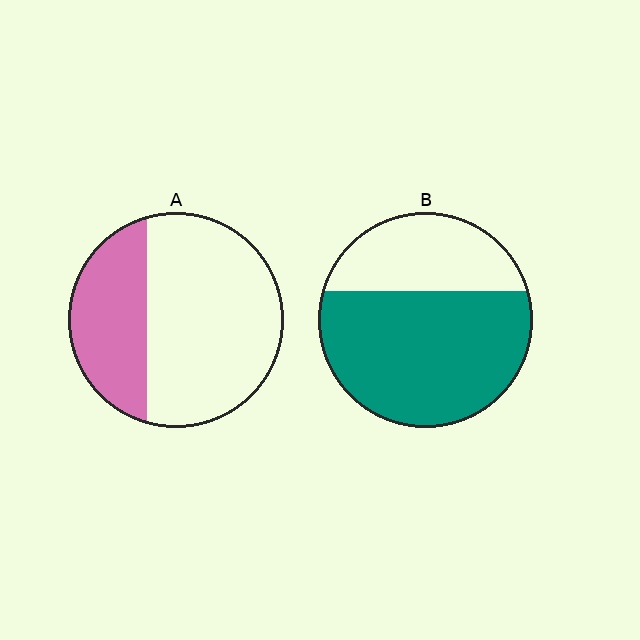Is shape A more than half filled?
No.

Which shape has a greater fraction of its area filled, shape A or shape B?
Shape B.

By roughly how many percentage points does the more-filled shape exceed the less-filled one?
By roughly 35 percentage points (B over A).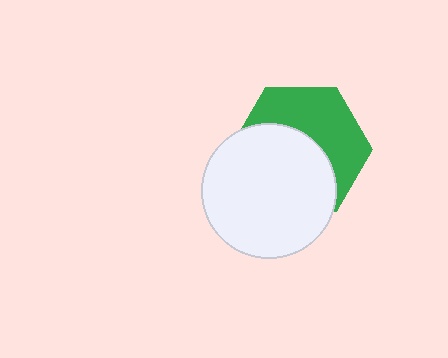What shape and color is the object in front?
The object in front is a white circle.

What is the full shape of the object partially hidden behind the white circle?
The partially hidden object is a green hexagon.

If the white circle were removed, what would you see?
You would see the complete green hexagon.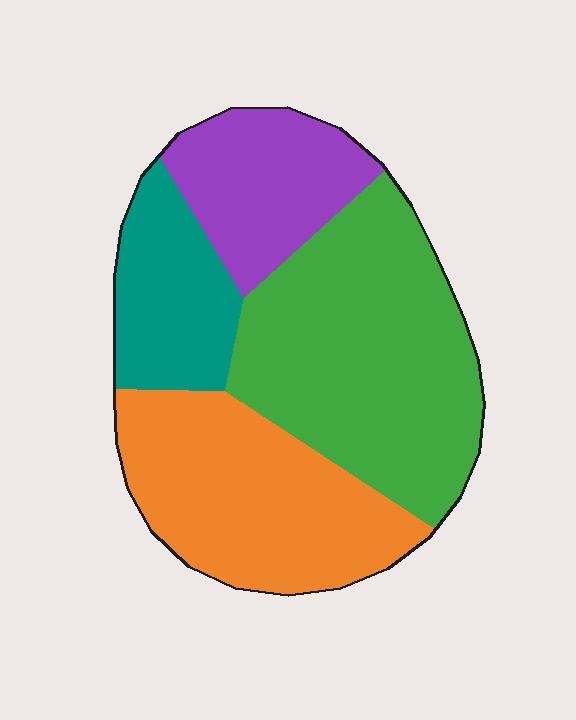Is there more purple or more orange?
Orange.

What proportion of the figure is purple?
Purple takes up about one sixth (1/6) of the figure.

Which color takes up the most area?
Green, at roughly 40%.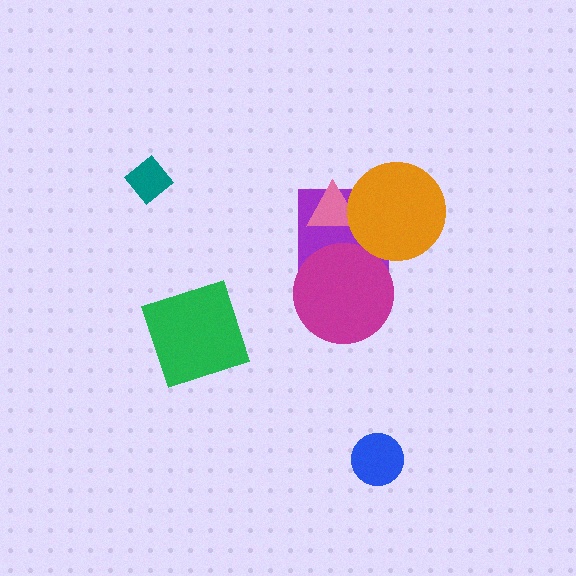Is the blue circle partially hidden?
No, no other shape covers it.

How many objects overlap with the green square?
0 objects overlap with the green square.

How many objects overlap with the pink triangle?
2 objects overlap with the pink triangle.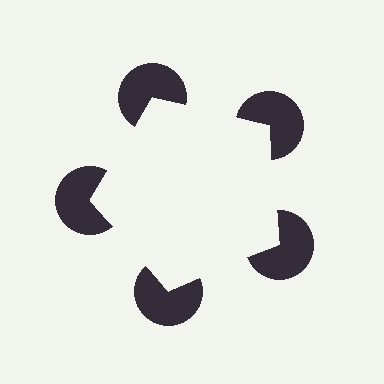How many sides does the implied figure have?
5 sides.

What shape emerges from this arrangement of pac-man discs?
An illusory pentagon — its edges are inferred from the aligned wedge cuts in the pac-man discs, not physically drawn.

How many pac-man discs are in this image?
There are 5 — one at each vertex of the illusory pentagon.